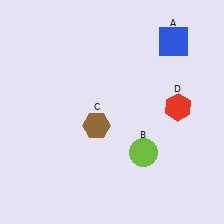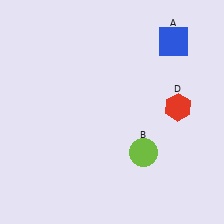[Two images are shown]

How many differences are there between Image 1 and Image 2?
There is 1 difference between the two images.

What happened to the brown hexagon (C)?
The brown hexagon (C) was removed in Image 2. It was in the bottom-left area of Image 1.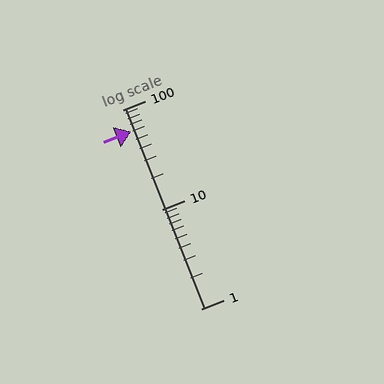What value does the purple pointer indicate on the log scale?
The pointer indicates approximately 60.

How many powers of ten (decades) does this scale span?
The scale spans 2 decades, from 1 to 100.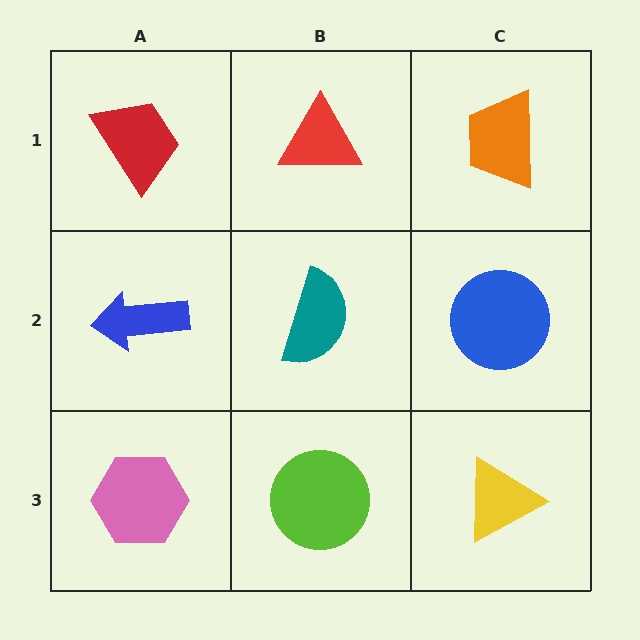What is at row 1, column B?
A red triangle.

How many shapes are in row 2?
3 shapes.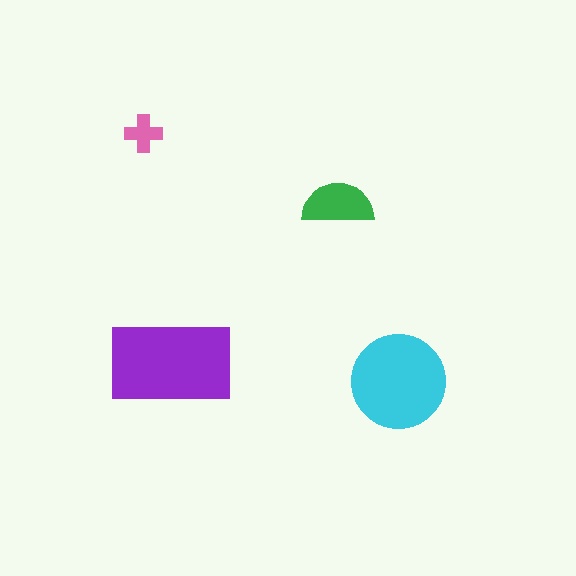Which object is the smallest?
The pink cross.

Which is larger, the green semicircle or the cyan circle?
The cyan circle.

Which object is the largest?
The purple rectangle.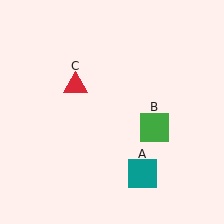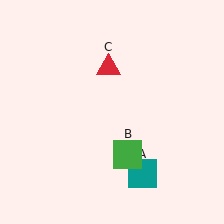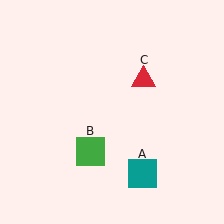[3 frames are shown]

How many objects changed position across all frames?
2 objects changed position: green square (object B), red triangle (object C).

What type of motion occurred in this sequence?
The green square (object B), red triangle (object C) rotated clockwise around the center of the scene.